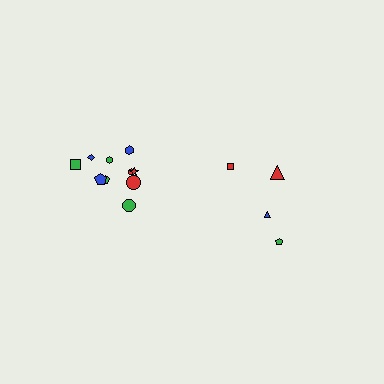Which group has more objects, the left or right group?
The left group.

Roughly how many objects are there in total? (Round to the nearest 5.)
Roughly 15 objects in total.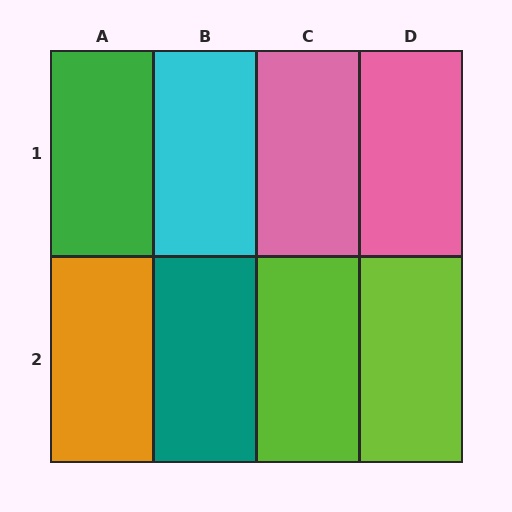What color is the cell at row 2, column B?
Teal.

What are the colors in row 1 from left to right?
Green, cyan, pink, pink.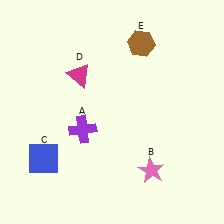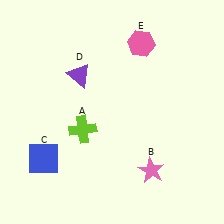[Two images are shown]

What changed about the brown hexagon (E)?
In Image 1, E is brown. In Image 2, it changed to pink.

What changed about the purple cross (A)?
In Image 1, A is purple. In Image 2, it changed to lime.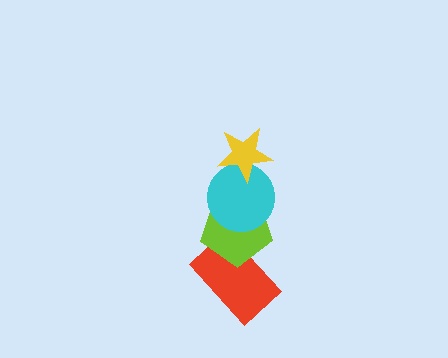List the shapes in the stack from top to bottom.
From top to bottom: the yellow star, the cyan circle, the lime pentagon, the red rectangle.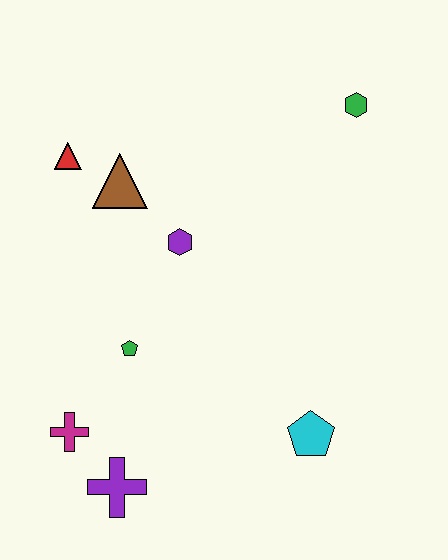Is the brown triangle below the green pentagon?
No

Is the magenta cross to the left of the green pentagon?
Yes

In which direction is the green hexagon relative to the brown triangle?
The green hexagon is to the right of the brown triangle.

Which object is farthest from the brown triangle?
The cyan pentagon is farthest from the brown triangle.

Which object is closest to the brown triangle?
The red triangle is closest to the brown triangle.